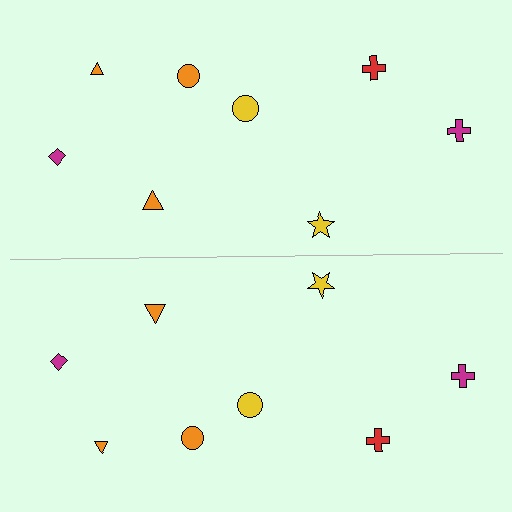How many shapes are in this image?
There are 16 shapes in this image.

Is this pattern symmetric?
Yes, this pattern has bilateral (reflection) symmetry.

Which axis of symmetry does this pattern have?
The pattern has a horizontal axis of symmetry running through the center of the image.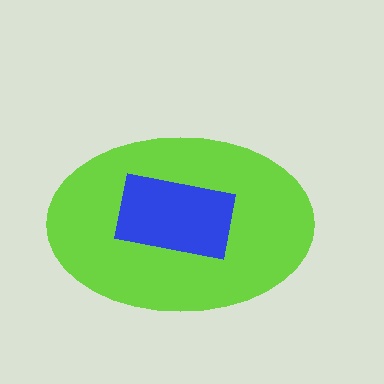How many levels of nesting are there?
2.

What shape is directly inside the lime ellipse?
The blue rectangle.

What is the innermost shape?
The blue rectangle.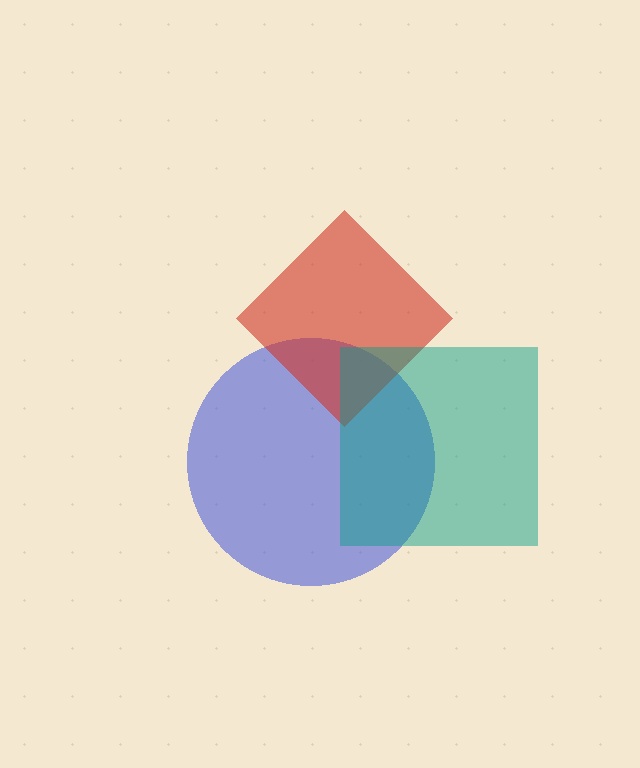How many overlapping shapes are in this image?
There are 3 overlapping shapes in the image.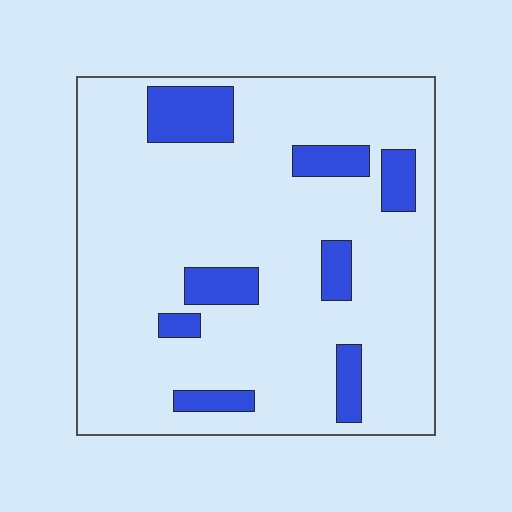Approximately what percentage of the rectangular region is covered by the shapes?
Approximately 15%.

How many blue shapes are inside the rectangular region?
8.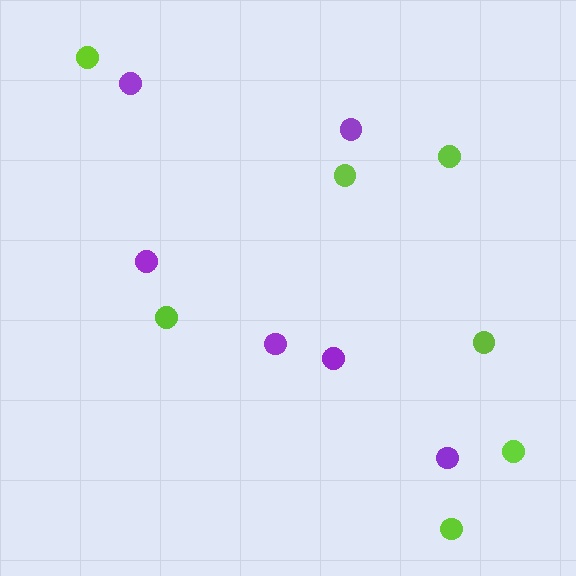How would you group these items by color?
There are 2 groups: one group of purple circles (6) and one group of lime circles (7).